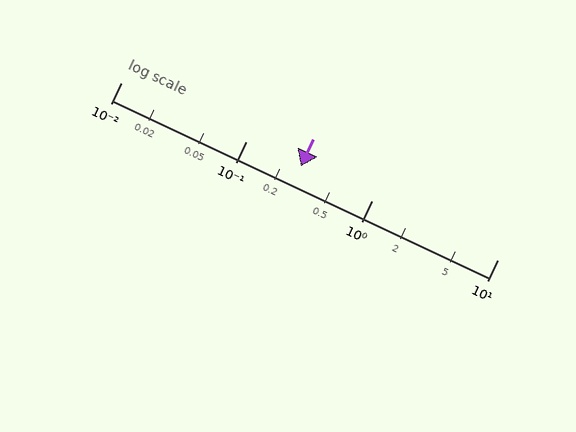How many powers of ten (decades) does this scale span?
The scale spans 3 decades, from 0.01 to 10.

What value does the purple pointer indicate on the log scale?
The pointer indicates approximately 0.27.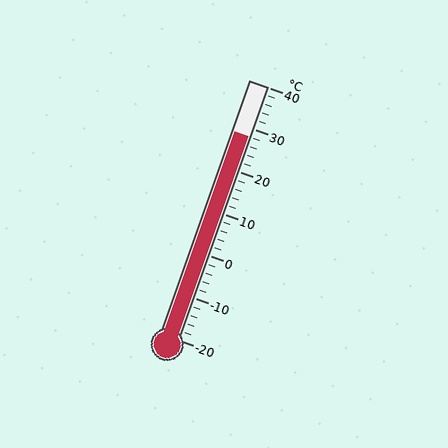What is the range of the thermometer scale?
The thermometer scale ranges from -20°C to 40°C.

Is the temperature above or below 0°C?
The temperature is above 0°C.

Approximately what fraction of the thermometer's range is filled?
The thermometer is filled to approximately 80% of its range.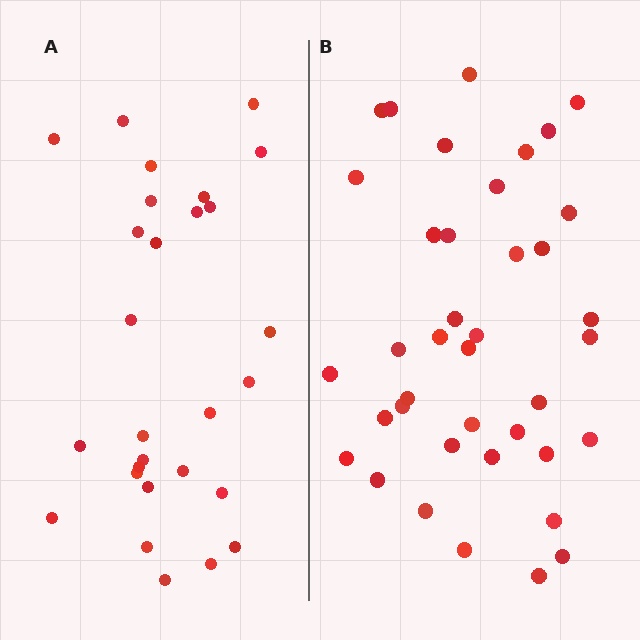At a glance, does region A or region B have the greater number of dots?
Region B (the right region) has more dots.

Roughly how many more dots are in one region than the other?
Region B has roughly 12 or so more dots than region A.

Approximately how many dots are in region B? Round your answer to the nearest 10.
About 40 dots. (The exact count is 39, which rounds to 40.)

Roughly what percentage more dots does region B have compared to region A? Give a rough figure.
About 40% more.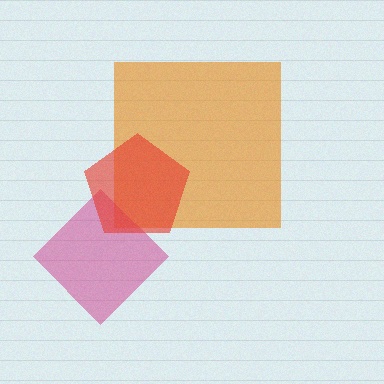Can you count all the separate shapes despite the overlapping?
Yes, there are 3 separate shapes.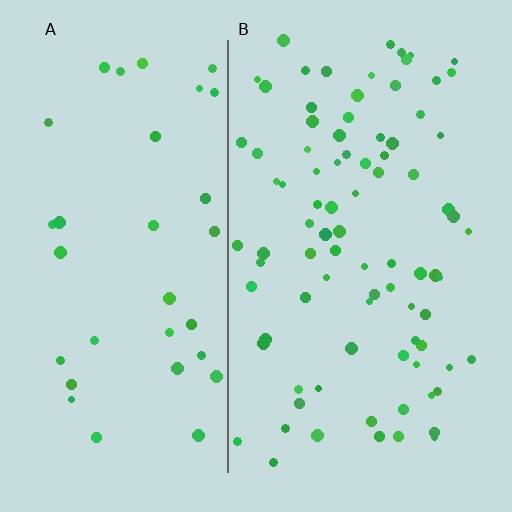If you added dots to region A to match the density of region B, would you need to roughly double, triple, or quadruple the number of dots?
Approximately triple.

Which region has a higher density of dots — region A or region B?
B (the right).